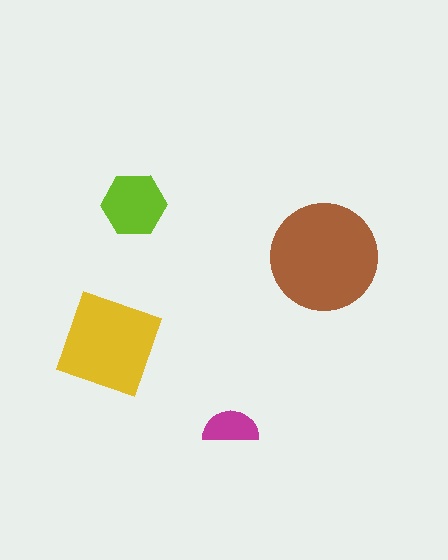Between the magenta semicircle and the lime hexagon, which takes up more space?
The lime hexagon.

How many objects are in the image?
There are 4 objects in the image.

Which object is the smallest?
The magenta semicircle.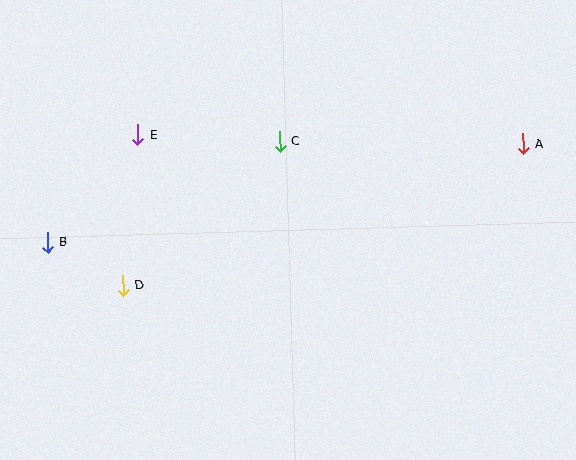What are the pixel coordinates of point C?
Point C is at (279, 141).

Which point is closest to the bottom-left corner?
Point D is closest to the bottom-left corner.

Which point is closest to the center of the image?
Point C at (279, 141) is closest to the center.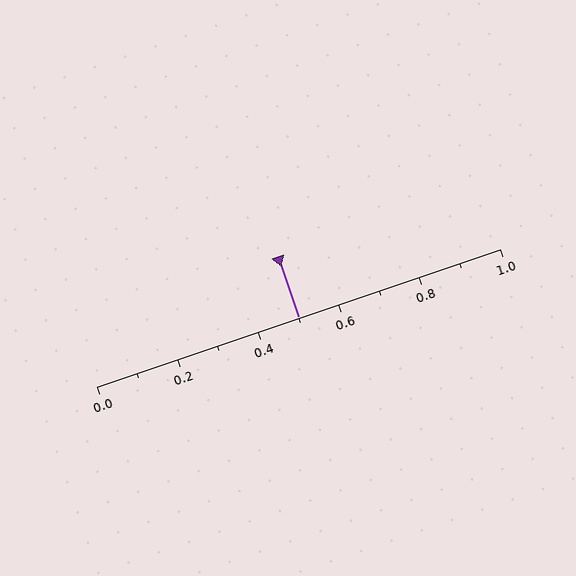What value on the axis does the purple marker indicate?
The marker indicates approximately 0.5.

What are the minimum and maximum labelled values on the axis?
The axis runs from 0.0 to 1.0.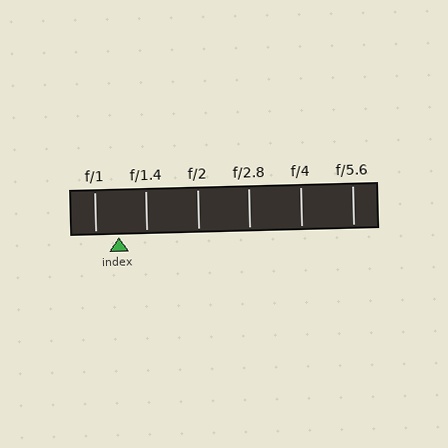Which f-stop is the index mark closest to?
The index mark is closest to f/1.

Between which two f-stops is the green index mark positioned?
The index mark is between f/1 and f/1.4.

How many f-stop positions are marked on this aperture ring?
There are 6 f-stop positions marked.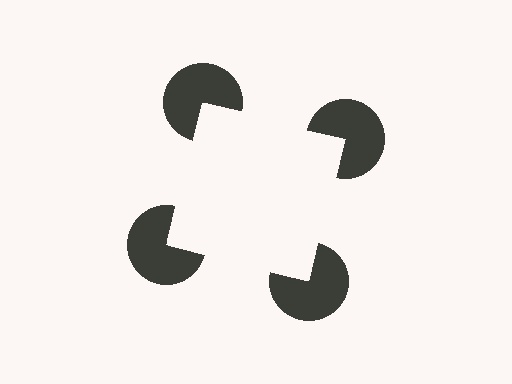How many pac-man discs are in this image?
There are 4 — one at each vertex of the illusory square.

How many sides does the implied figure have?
4 sides.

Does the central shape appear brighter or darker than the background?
It typically appears slightly brighter than the background, even though no actual brightness change is drawn.